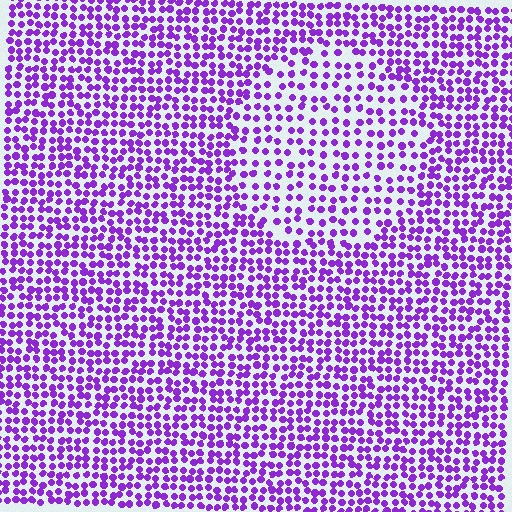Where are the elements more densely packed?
The elements are more densely packed outside the circle boundary.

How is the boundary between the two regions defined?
The boundary is defined by a change in element density (approximately 1.6x ratio). All elements are the same color, size, and shape.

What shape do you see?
I see a circle.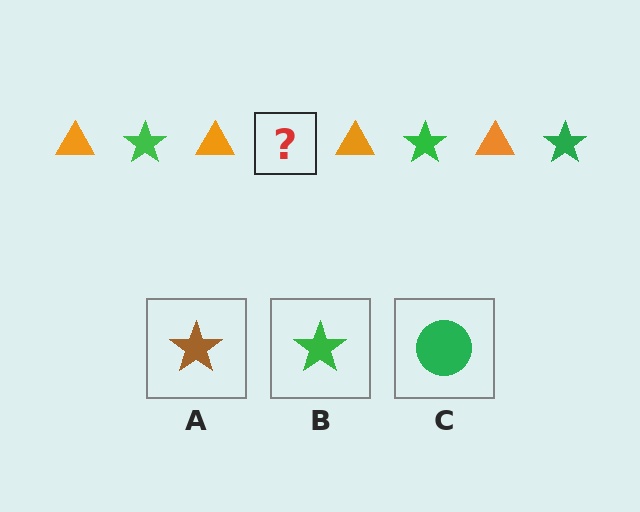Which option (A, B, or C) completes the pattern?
B.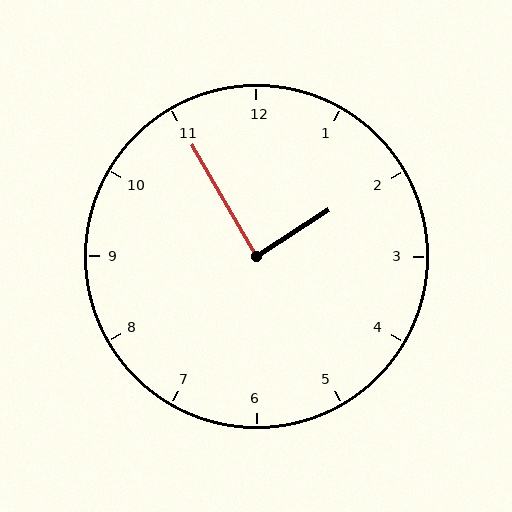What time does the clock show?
1:55.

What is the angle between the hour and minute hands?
Approximately 88 degrees.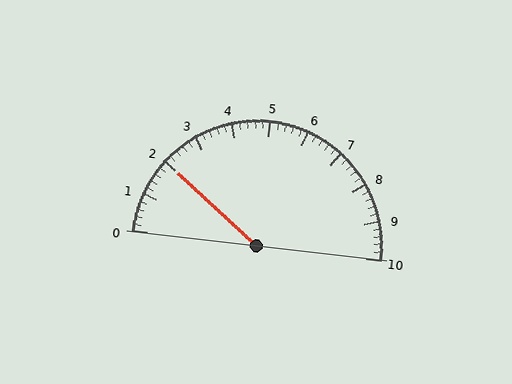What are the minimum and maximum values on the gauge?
The gauge ranges from 0 to 10.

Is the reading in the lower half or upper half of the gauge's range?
The reading is in the lower half of the range (0 to 10).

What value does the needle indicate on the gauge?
The needle indicates approximately 2.0.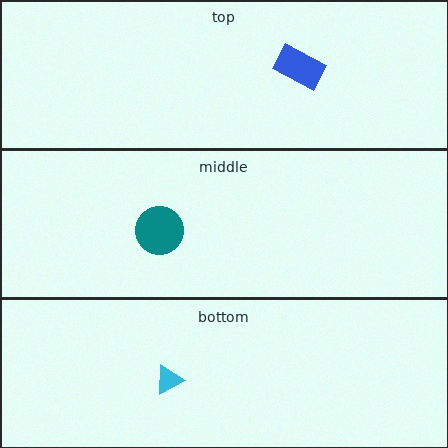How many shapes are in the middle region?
1.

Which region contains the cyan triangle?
The bottom region.